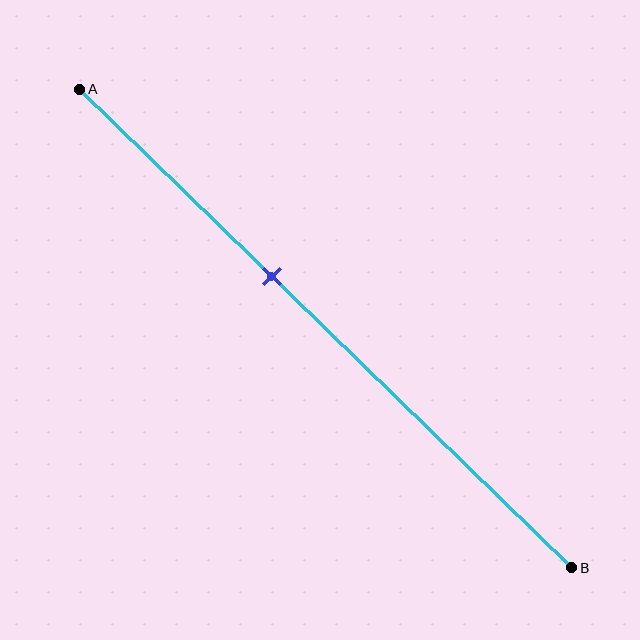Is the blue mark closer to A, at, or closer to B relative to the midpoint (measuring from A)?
The blue mark is closer to point A than the midpoint of segment AB.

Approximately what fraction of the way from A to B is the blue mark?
The blue mark is approximately 40% of the way from A to B.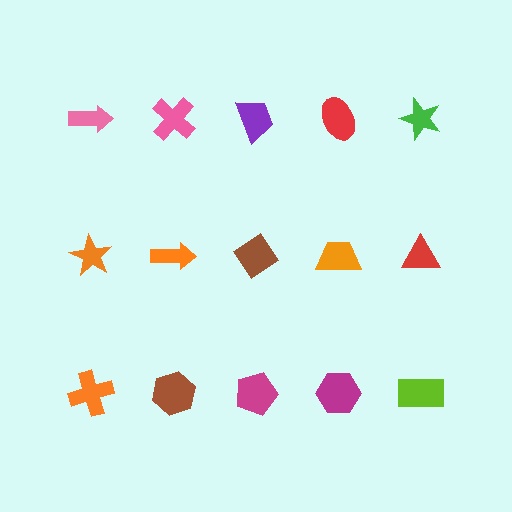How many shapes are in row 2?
5 shapes.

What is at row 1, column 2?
A pink cross.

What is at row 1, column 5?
A green star.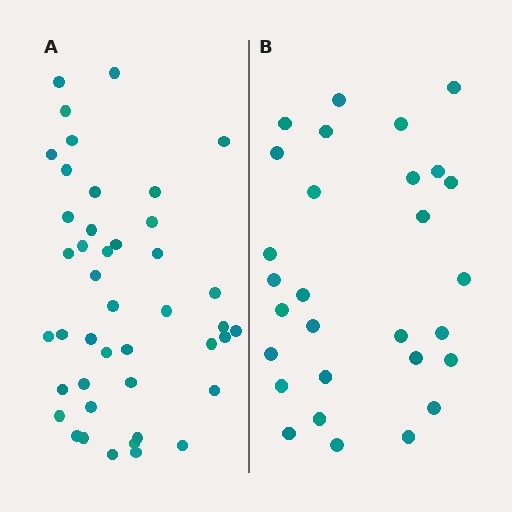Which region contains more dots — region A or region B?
Region A (the left region) has more dots.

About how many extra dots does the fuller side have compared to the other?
Region A has approximately 15 more dots than region B.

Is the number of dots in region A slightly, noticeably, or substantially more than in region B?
Region A has substantially more. The ratio is roughly 1.5 to 1.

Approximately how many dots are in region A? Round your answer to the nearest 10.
About 40 dots. (The exact count is 43, which rounds to 40.)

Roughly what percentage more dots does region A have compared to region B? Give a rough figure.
About 50% more.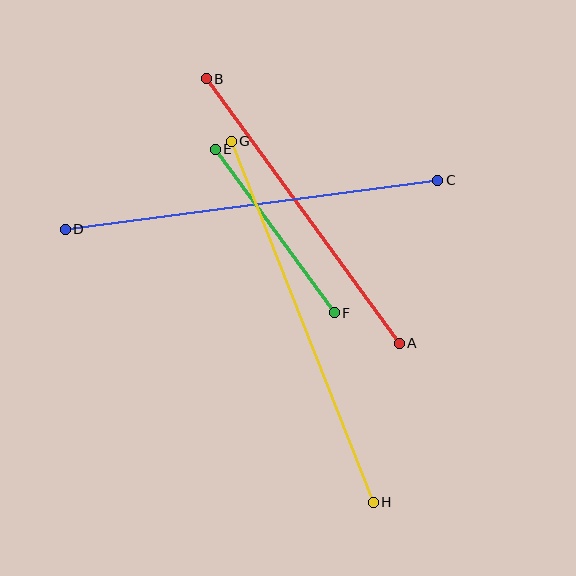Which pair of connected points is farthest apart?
Points G and H are farthest apart.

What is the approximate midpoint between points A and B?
The midpoint is at approximately (303, 211) pixels.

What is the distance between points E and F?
The distance is approximately 202 pixels.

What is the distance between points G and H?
The distance is approximately 388 pixels.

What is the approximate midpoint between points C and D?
The midpoint is at approximately (251, 205) pixels.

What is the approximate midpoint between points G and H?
The midpoint is at approximately (302, 322) pixels.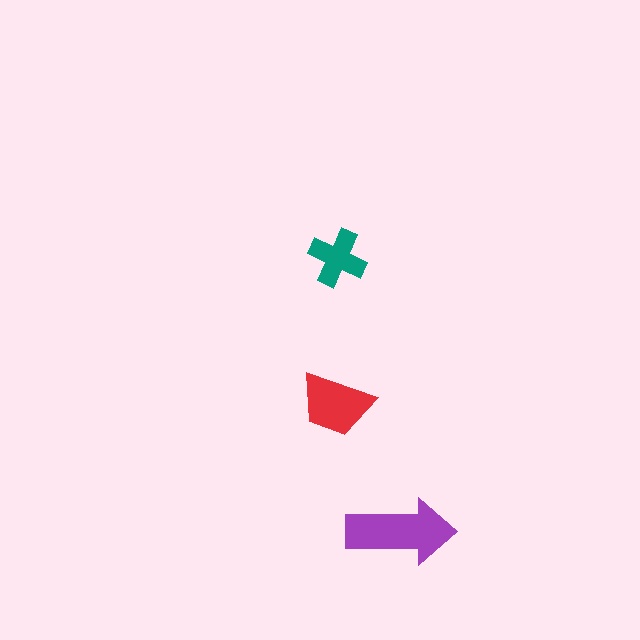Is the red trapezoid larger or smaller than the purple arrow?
Smaller.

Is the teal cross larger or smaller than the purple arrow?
Smaller.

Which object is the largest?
The purple arrow.